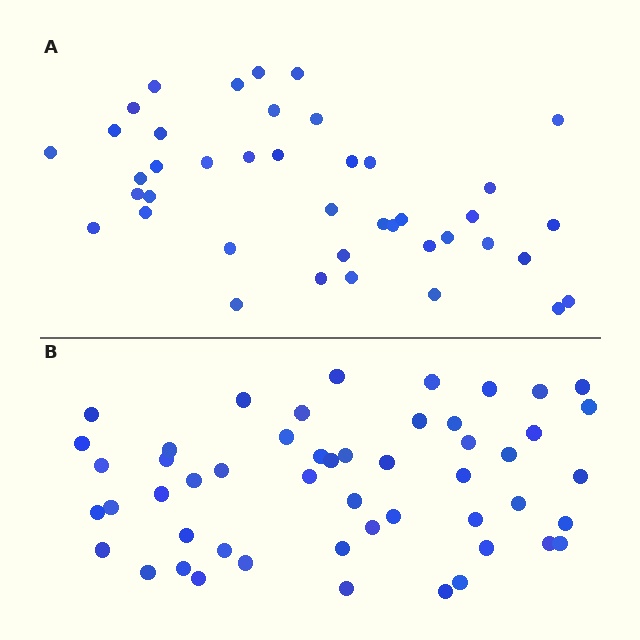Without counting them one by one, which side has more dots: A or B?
Region B (the bottom region) has more dots.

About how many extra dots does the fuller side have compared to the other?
Region B has roughly 10 or so more dots than region A.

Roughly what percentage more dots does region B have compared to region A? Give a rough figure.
About 25% more.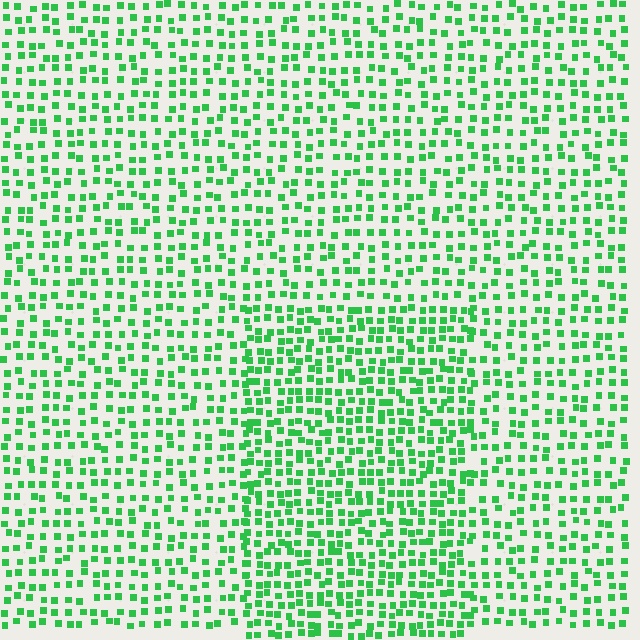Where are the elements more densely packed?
The elements are more densely packed inside the rectangle boundary.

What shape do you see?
I see a rectangle.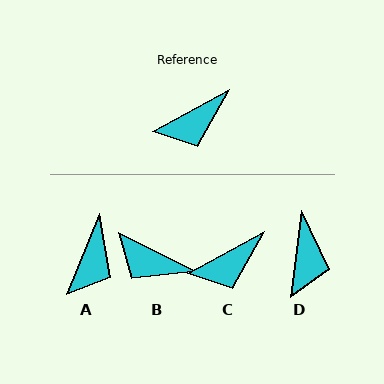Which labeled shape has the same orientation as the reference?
C.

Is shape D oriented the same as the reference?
No, it is off by about 55 degrees.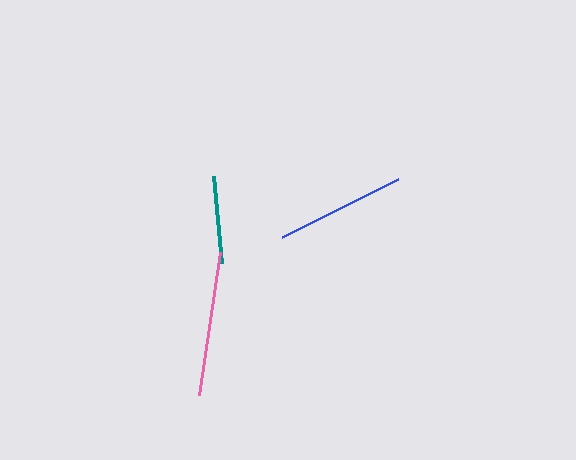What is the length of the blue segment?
The blue segment is approximately 130 pixels long.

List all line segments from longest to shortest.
From longest to shortest: pink, blue, teal.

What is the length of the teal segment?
The teal segment is approximately 87 pixels long.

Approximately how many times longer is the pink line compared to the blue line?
The pink line is approximately 1.1 times the length of the blue line.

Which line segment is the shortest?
The teal line is the shortest at approximately 87 pixels.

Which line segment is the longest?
The pink line is the longest at approximately 144 pixels.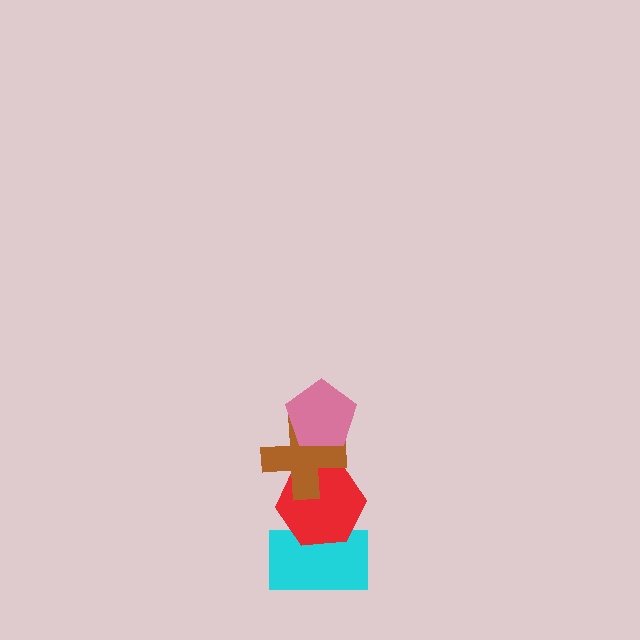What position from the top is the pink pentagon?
The pink pentagon is 1st from the top.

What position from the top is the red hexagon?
The red hexagon is 3rd from the top.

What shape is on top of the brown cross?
The pink pentagon is on top of the brown cross.